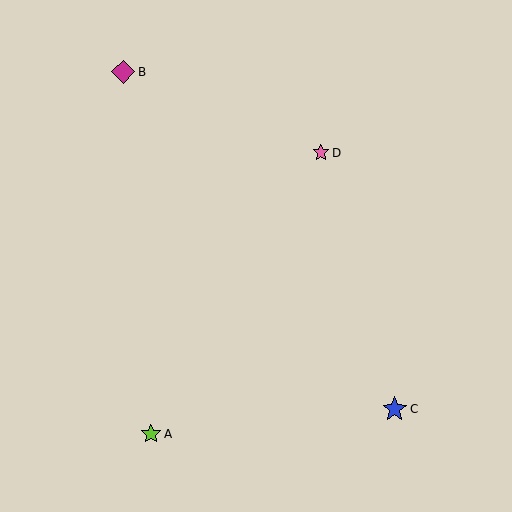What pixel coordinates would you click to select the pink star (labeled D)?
Click at (321, 153) to select the pink star D.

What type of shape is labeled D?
Shape D is a pink star.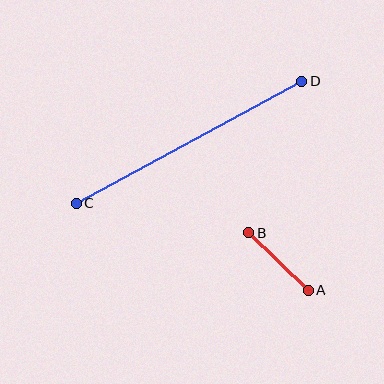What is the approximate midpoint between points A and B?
The midpoint is at approximately (279, 261) pixels.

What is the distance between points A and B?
The distance is approximately 83 pixels.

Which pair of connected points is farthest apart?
Points C and D are farthest apart.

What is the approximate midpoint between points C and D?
The midpoint is at approximately (189, 142) pixels.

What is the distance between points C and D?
The distance is approximately 256 pixels.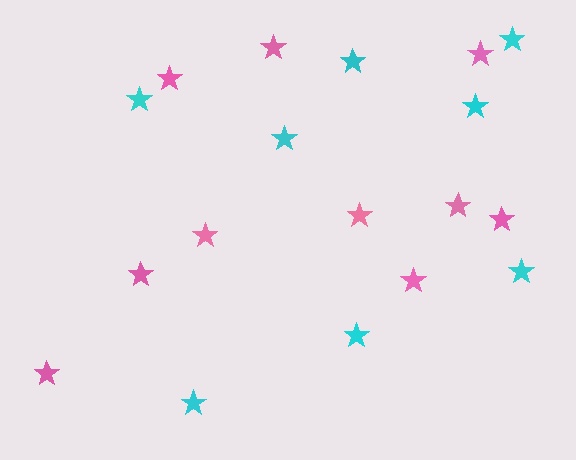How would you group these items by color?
There are 2 groups: one group of cyan stars (8) and one group of pink stars (10).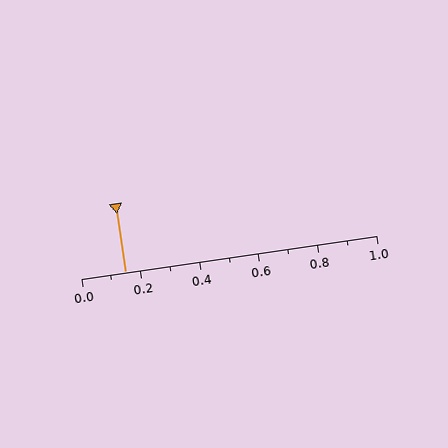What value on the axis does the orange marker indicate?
The marker indicates approximately 0.15.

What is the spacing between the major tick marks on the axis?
The major ticks are spaced 0.2 apart.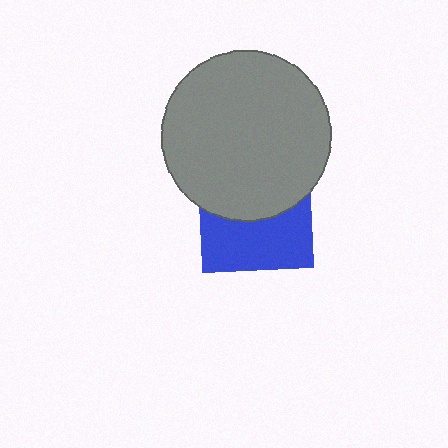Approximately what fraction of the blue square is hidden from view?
Roughly 51% of the blue square is hidden behind the gray circle.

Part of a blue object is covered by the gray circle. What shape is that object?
It is a square.